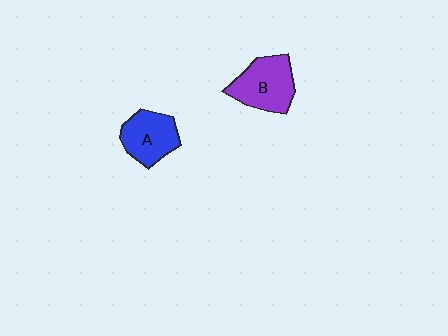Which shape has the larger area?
Shape B (purple).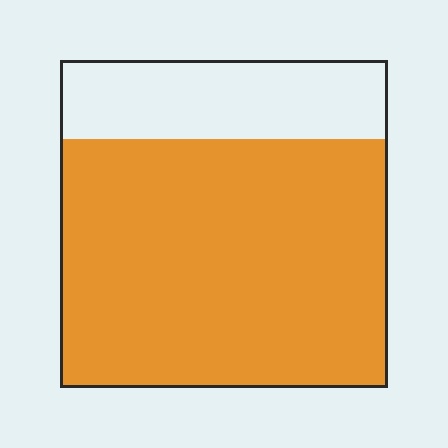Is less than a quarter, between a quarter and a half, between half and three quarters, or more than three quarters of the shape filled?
More than three quarters.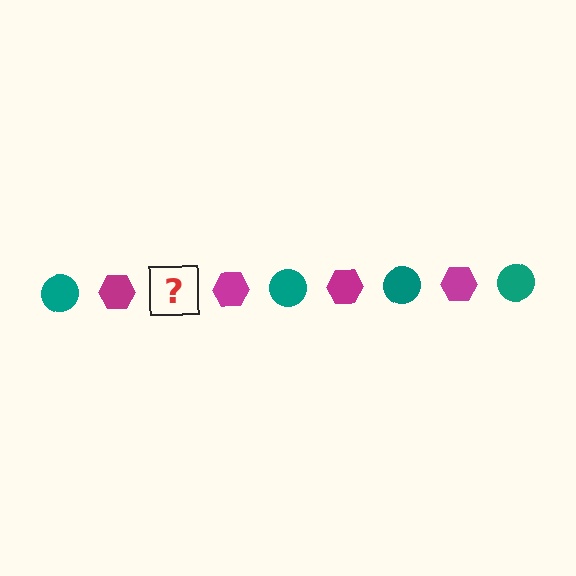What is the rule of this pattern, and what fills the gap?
The rule is that the pattern alternates between teal circle and magenta hexagon. The gap should be filled with a teal circle.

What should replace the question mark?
The question mark should be replaced with a teal circle.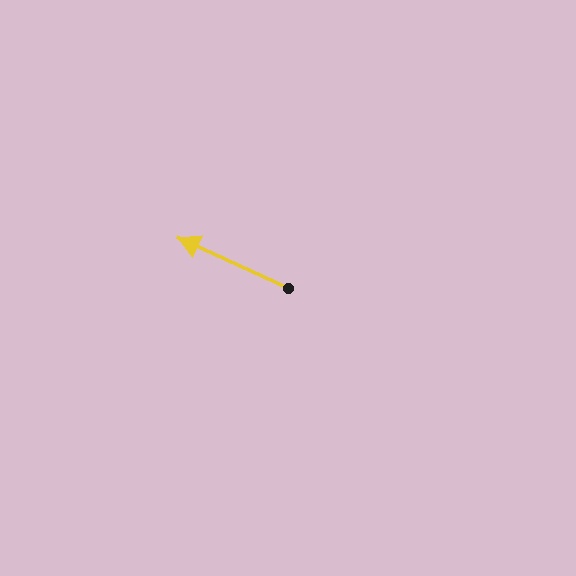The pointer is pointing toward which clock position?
Roughly 10 o'clock.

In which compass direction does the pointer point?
Northwest.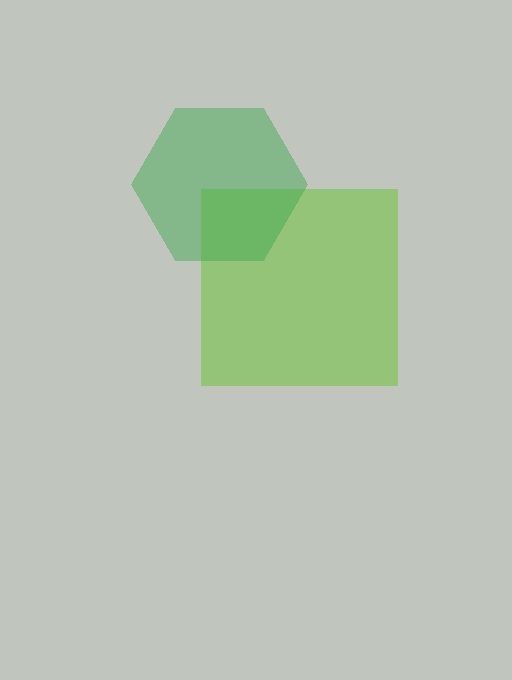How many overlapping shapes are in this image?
There are 2 overlapping shapes in the image.